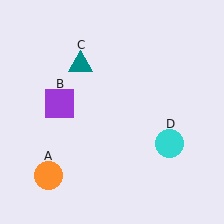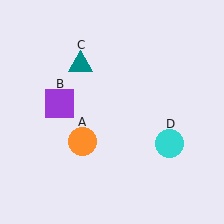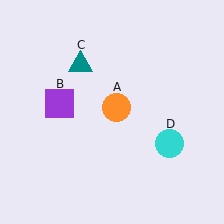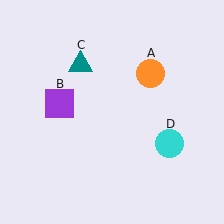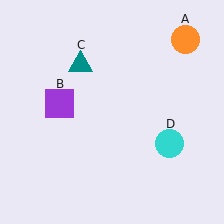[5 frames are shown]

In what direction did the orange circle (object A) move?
The orange circle (object A) moved up and to the right.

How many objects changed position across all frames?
1 object changed position: orange circle (object A).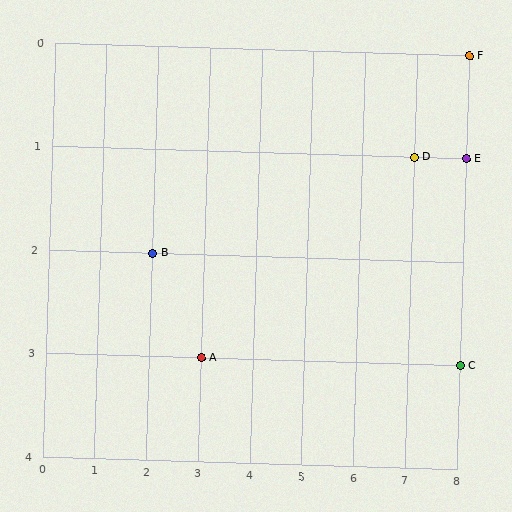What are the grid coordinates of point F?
Point F is at grid coordinates (8, 0).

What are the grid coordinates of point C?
Point C is at grid coordinates (8, 3).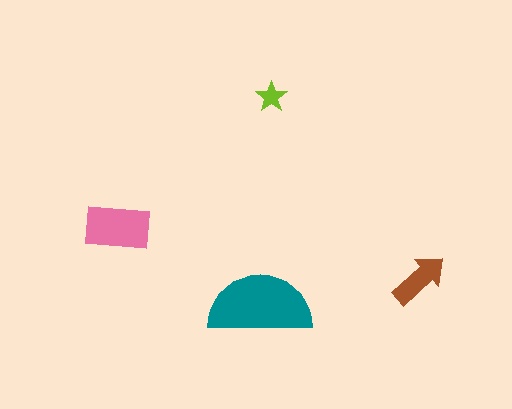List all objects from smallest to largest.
The lime star, the brown arrow, the pink rectangle, the teal semicircle.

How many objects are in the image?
There are 4 objects in the image.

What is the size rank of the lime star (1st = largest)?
4th.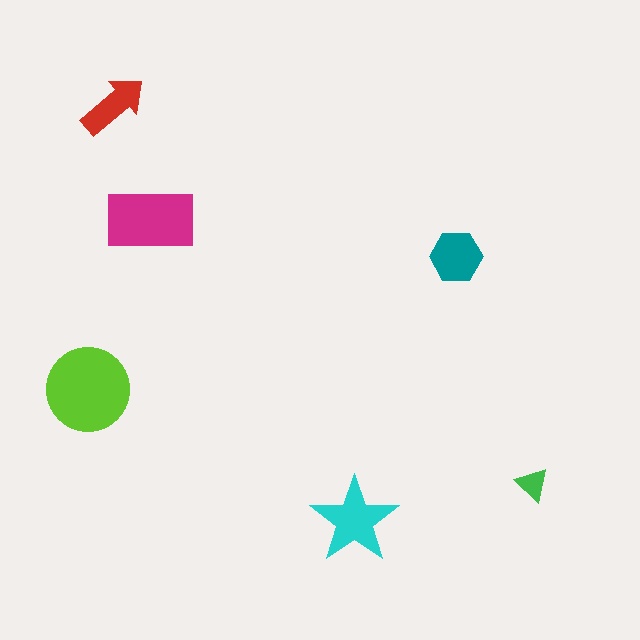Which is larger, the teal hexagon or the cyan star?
The cyan star.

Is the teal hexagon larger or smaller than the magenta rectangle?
Smaller.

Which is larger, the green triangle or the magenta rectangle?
The magenta rectangle.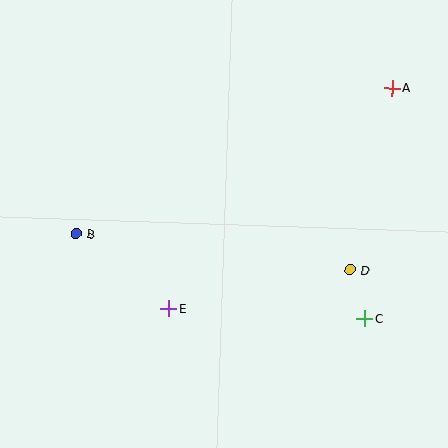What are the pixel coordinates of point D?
Point D is at (350, 270).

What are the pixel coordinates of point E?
Point E is at (169, 308).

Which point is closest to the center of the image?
Point E at (169, 308) is closest to the center.